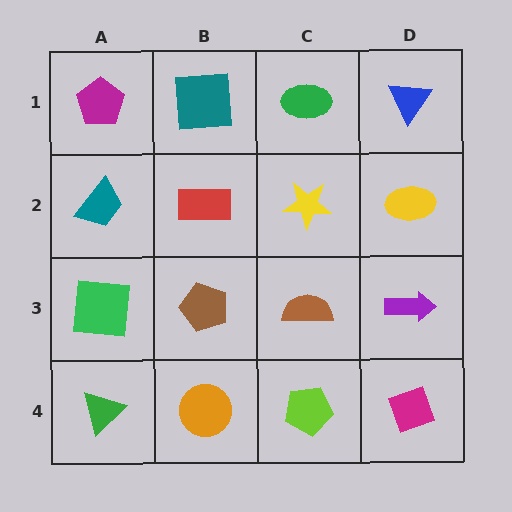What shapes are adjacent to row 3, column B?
A red rectangle (row 2, column B), an orange circle (row 4, column B), a green square (row 3, column A), a brown semicircle (row 3, column C).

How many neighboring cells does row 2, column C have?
4.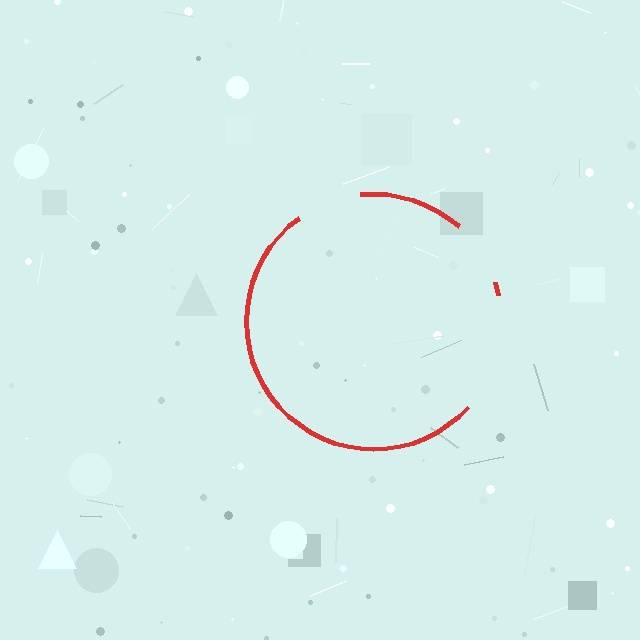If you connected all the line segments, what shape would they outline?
They would outline a circle.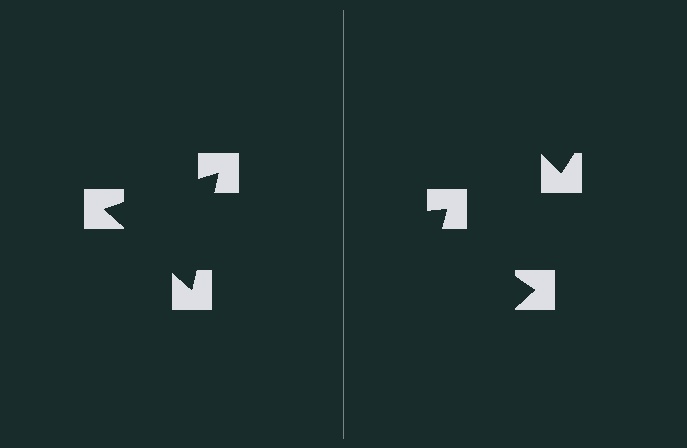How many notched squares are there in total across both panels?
6 — 3 on each side.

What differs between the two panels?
The notched squares are positioned identically on both sides; only the wedge orientations differ. On the left they align to a triangle; on the right they are misaligned.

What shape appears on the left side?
An illusory triangle.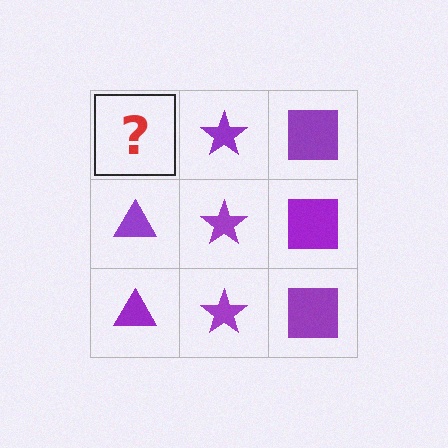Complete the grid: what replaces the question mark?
The question mark should be replaced with a purple triangle.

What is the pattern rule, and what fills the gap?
The rule is that each column has a consistent shape. The gap should be filled with a purple triangle.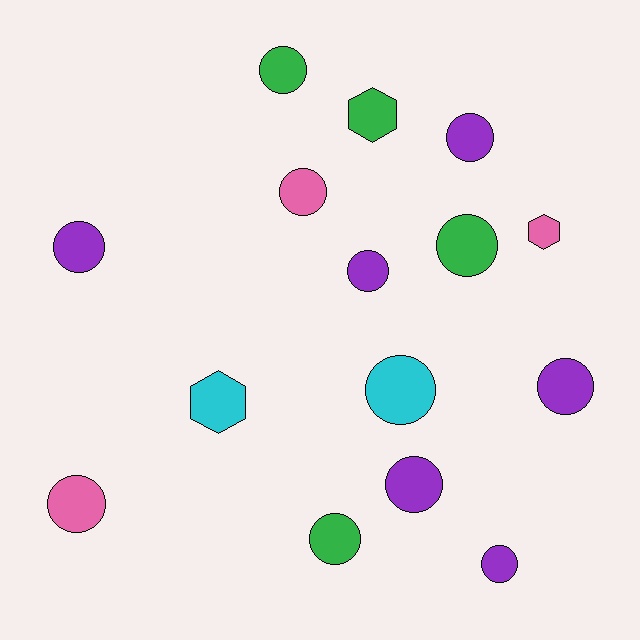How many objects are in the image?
There are 15 objects.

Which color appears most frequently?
Purple, with 6 objects.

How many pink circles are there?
There are 2 pink circles.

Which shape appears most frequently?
Circle, with 12 objects.